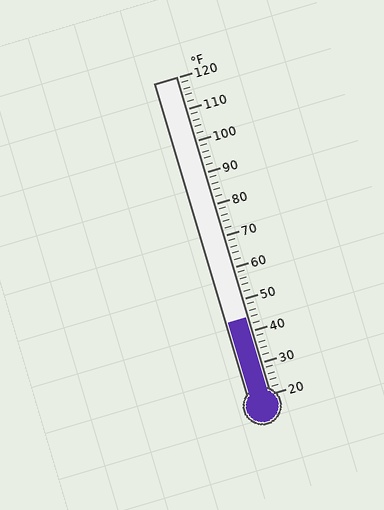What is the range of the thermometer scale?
The thermometer scale ranges from 20°F to 120°F.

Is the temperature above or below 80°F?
The temperature is below 80°F.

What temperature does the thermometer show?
The thermometer shows approximately 44°F.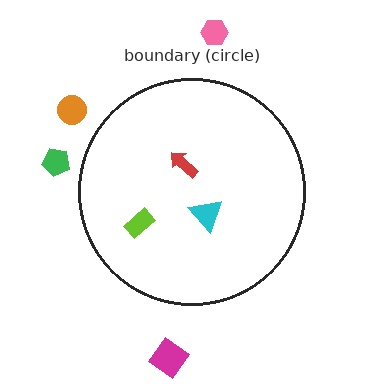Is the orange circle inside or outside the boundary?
Outside.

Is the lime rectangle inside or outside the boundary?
Inside.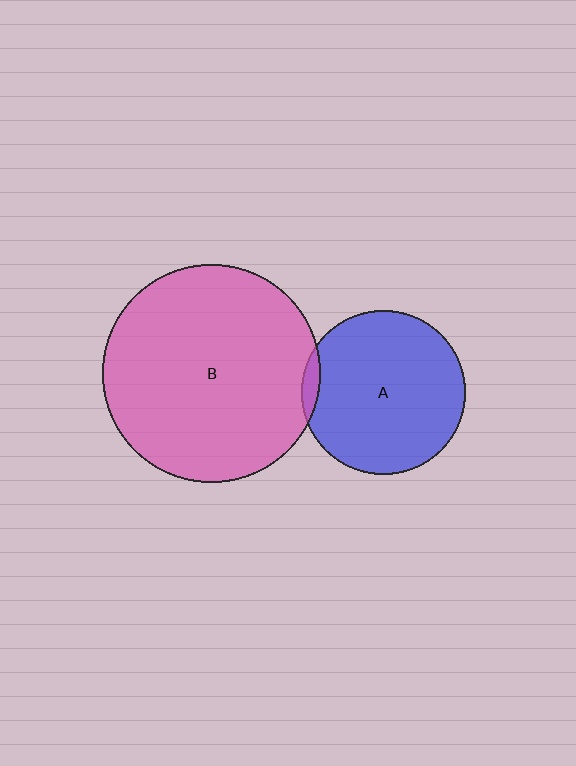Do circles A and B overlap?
Yes.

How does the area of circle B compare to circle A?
Approximately 1.8 times.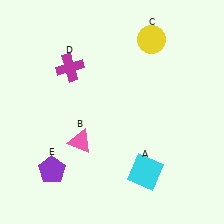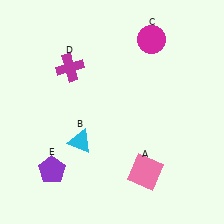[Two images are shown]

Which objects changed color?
A changed from cyan to pink. B changed from pink to cyan. C changed from yellow to magenta.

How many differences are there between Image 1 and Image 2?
There are 3 differences between the two images.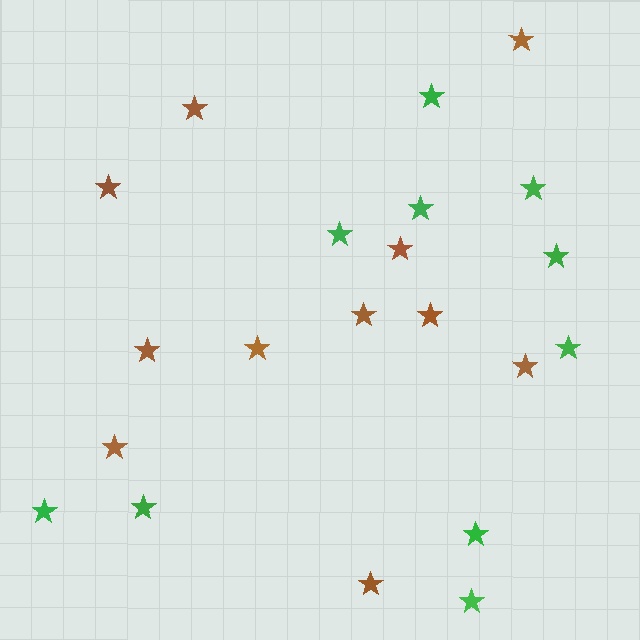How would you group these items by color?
There are 2 groups: one group of brown stars (11) and one group of green stars (10).